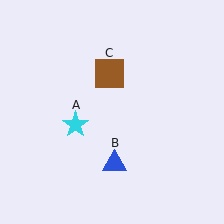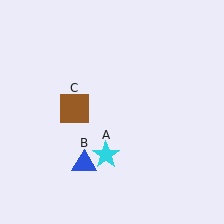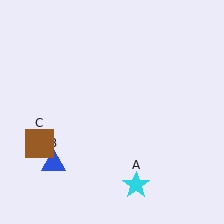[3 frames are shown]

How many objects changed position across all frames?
3 objects changed position: cyan star (object A), blue triangle (object B), brown square (object C).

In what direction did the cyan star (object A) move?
The cyan star (object A) moved down and to the right.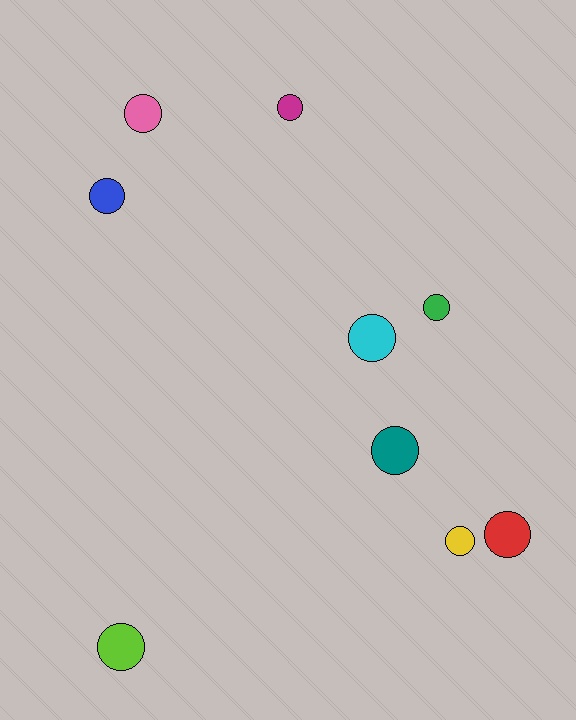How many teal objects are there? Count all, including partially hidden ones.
There is 1 teal object.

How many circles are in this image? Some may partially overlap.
There are 9 circles.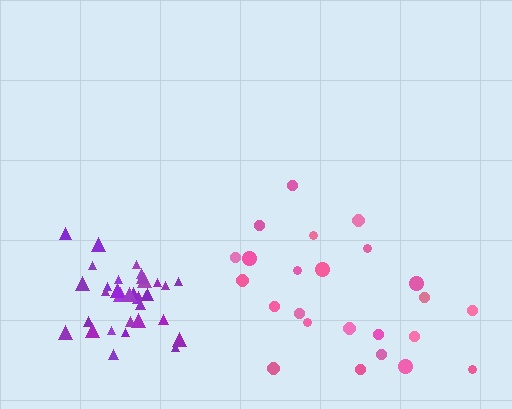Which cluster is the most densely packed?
Purple.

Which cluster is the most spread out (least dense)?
Pink.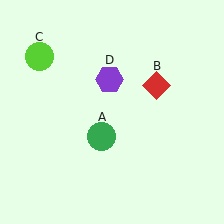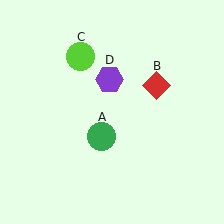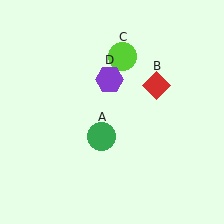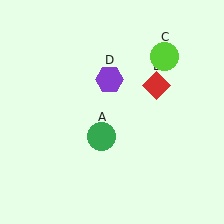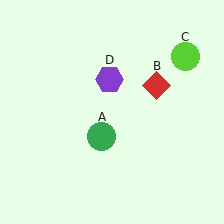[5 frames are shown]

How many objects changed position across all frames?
1 object changed position: lime circle (object C).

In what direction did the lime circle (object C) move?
The lime circle (object C) moved right.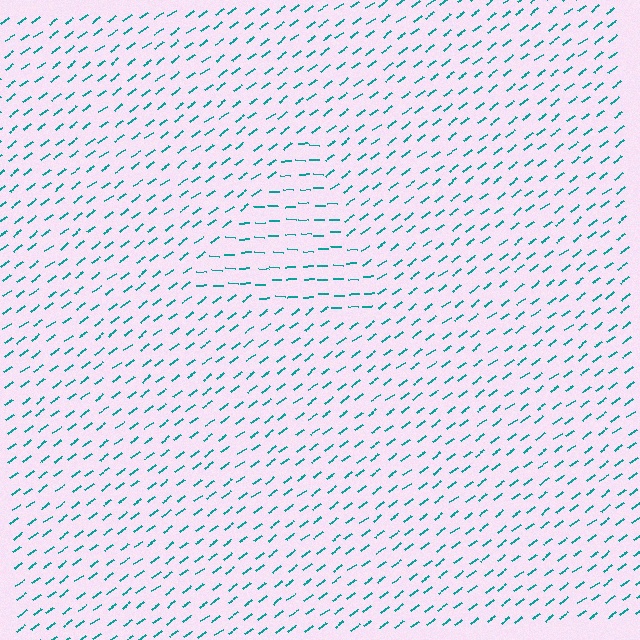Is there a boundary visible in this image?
Yes, there is a texture boundary formed by a change in line orientation.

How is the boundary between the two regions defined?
The boundary is defined purely by a change in line orientation (approximately 37 degrees difference). All lines are the same color and thickness.